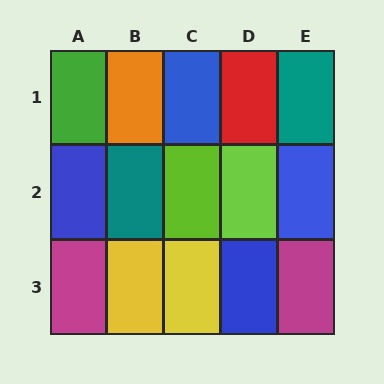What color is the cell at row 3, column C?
Yellow.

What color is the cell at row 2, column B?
Teal.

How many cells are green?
1 cell is green.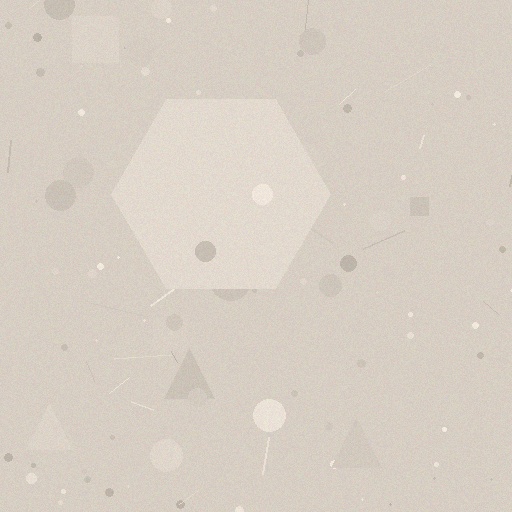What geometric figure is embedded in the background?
A hexagon is embedded in the background.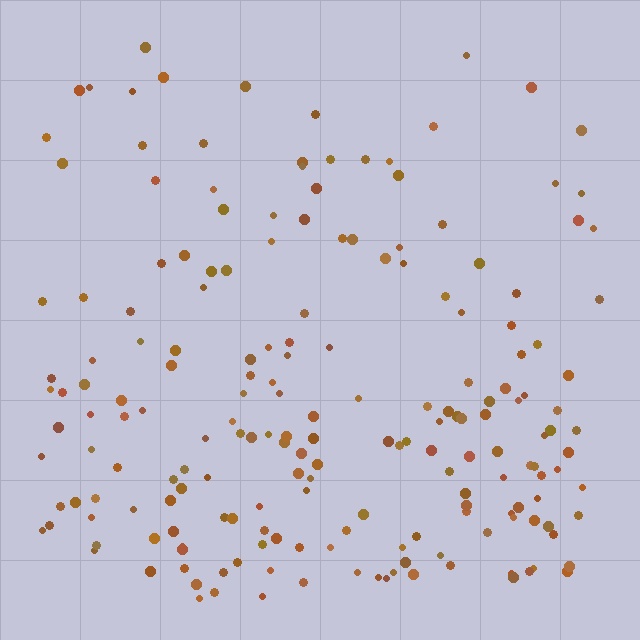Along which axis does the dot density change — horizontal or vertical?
Vertical.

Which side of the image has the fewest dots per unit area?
The top.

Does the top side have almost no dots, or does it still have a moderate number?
Still a moderate number, just noticeably fewer than the bottom.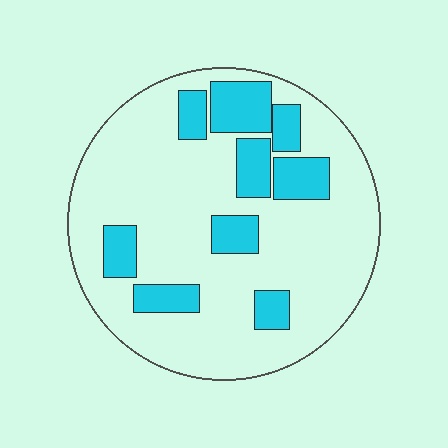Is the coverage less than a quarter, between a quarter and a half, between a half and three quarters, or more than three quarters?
Less than a quarter.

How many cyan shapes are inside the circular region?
9.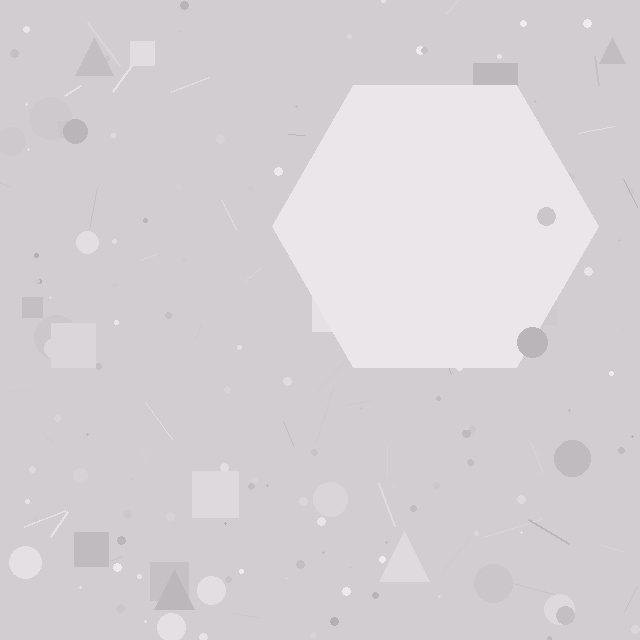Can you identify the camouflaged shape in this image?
The camouflaged shape is a hexagon.